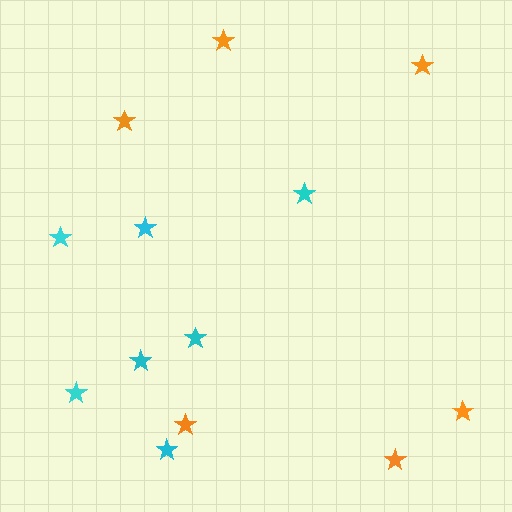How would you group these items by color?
There are 2 groups: one group of orange stars (6) and one group of cyan stars (7).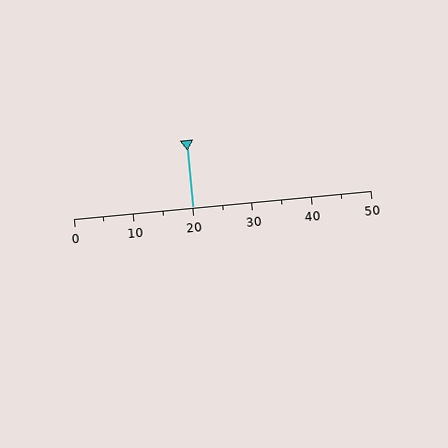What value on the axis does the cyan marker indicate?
The marker indicates approximately 20.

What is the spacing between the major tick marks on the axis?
The major ticks are spaced 10 apart.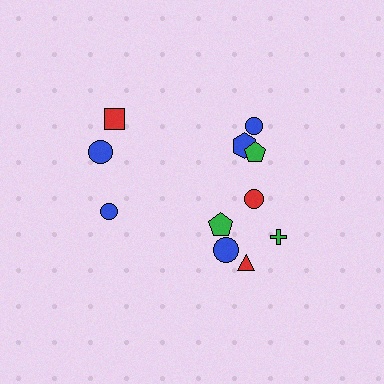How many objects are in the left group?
There are 3 objects.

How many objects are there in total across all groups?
There are 11 objects.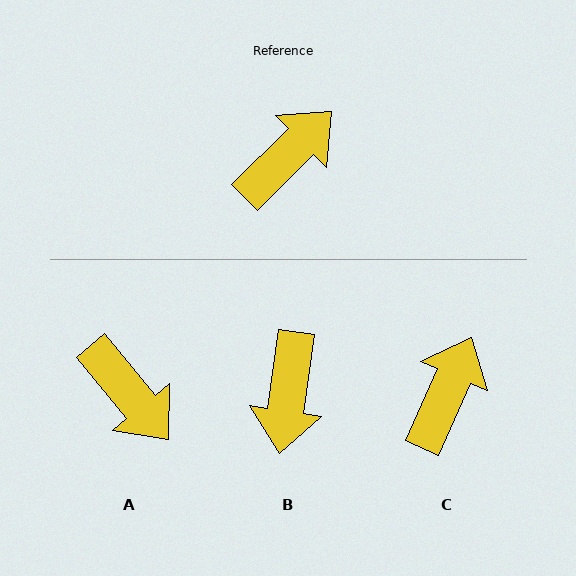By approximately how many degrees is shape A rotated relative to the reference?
Approximately 95 degrees clockwise.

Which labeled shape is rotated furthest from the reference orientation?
B, about 143 degrees away.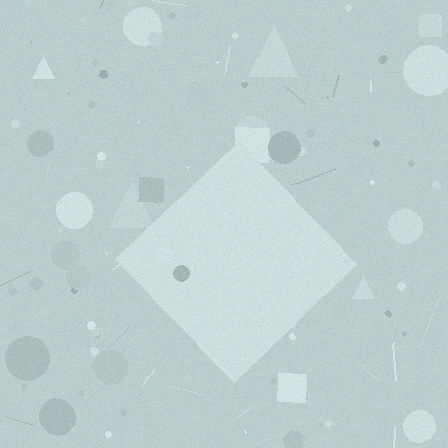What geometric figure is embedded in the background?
A diamond is embedded in the background.